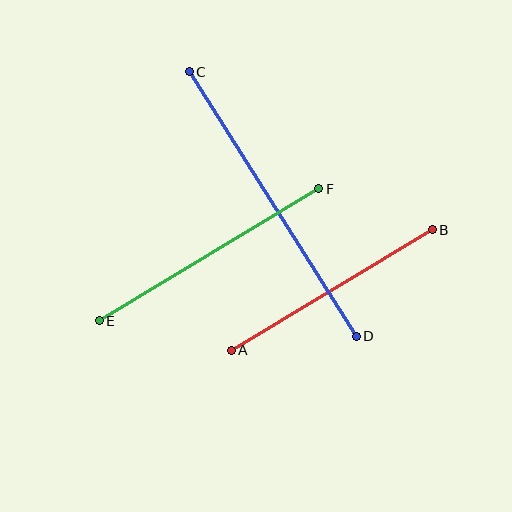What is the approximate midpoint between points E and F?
The midpoint is at approximately (209, 255) pixels.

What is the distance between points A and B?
The distance is approximately 234 pixels.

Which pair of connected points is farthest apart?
Points C and D are farthest apart.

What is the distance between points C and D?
The distance is approximately 313 pixels.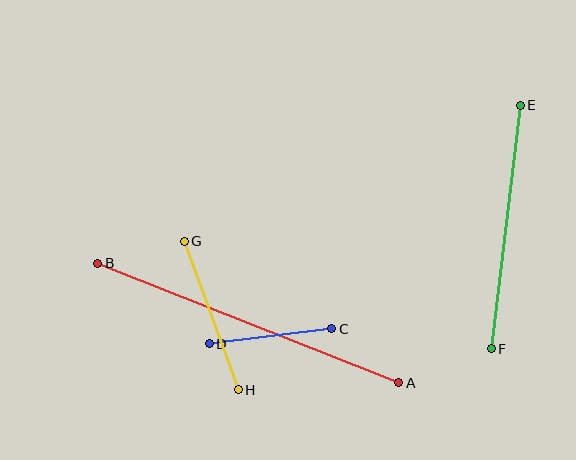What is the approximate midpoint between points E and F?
The midpoint is at approximately (506, 227) pixels.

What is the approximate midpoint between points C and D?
The midpoint is at approximately (271, 336) pixels.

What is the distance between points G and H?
The distance is approximately 158 pixels.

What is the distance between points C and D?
The distance is approximately 123 pixels.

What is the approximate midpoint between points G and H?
The midpoint is at approximately (211, 315) pixels.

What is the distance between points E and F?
The distance is approximately 245 pixels.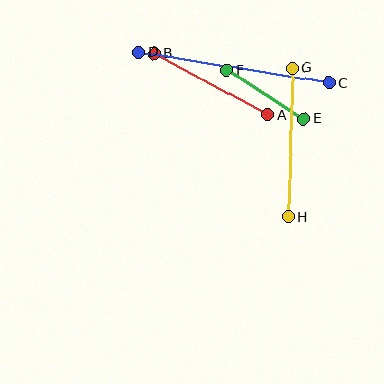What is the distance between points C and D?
The distance is approximately 192 pixels.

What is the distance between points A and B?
The distance is approximately 129 pixels.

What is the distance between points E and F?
The distance is approximately 91 pixels.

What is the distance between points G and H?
The distance is approximately 149 pixels.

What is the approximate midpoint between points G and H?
The midpoint is at approximately (290, 142) pixels.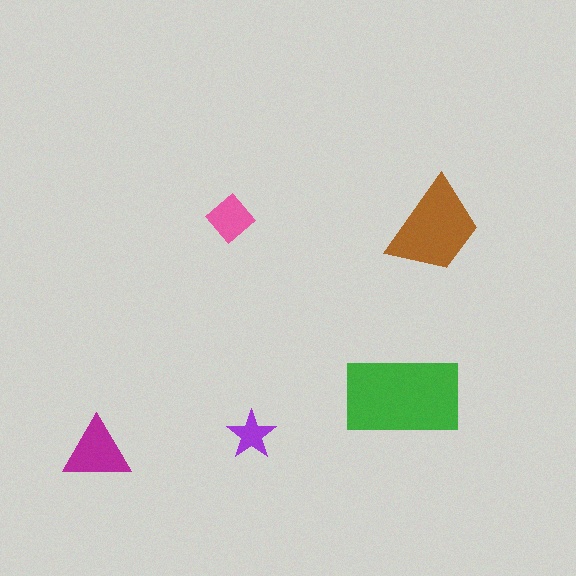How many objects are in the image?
There are 5 objects in the image.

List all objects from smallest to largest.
The purple star, the pink diamond, the magenta triangle, the brown trapezoid, the green rectangle.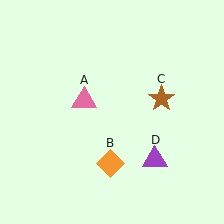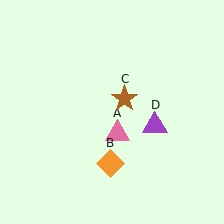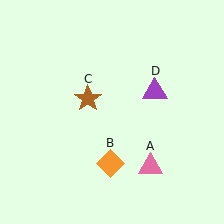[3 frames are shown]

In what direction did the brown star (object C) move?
The brown star (object C) moved left.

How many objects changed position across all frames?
3 objects changed position: pink triangle (object A), brown star (object C), purple triangle (object D).